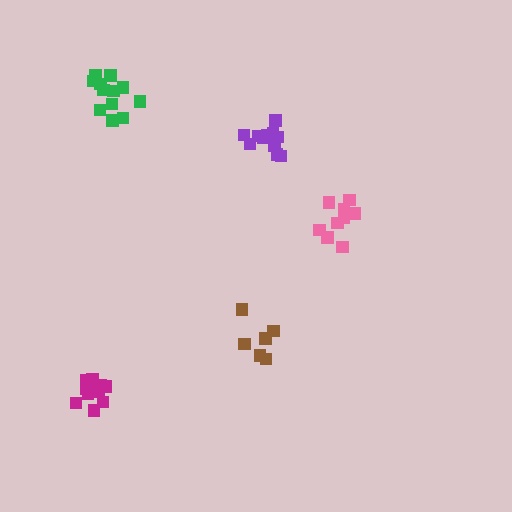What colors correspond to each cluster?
The clusters are colored: purple, pink, magenta, brown, green.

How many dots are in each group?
Group 1: 11 dots, Group 2: 9 dots, Group 3: 12 dots, Group 4: 6 dots, Group 5: 12 dots (50 total).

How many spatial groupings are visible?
There are 5 spatial groupings.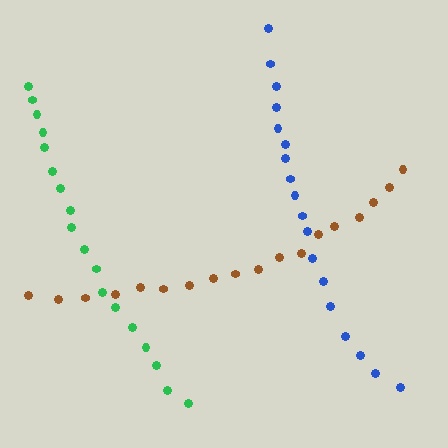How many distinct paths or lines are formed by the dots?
There are 3 distinct paths.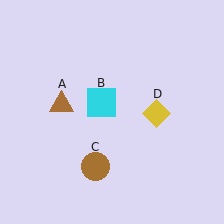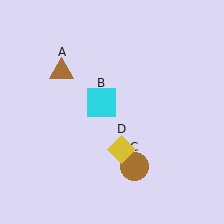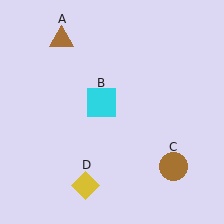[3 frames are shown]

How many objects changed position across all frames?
3 objects changed position: brown triangle (object A), brown circle (object C), yellow diamond (object D).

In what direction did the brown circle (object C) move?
The brown circle (object C) moved right.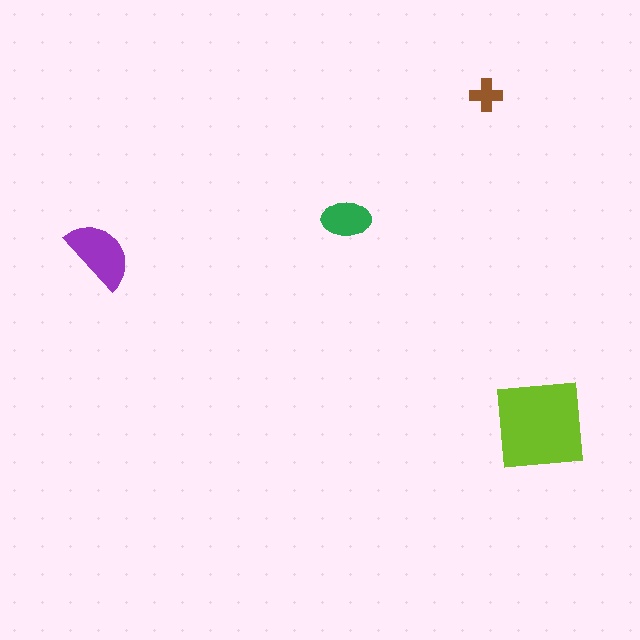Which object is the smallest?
The brown cross.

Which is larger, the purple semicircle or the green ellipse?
The purple semicircle.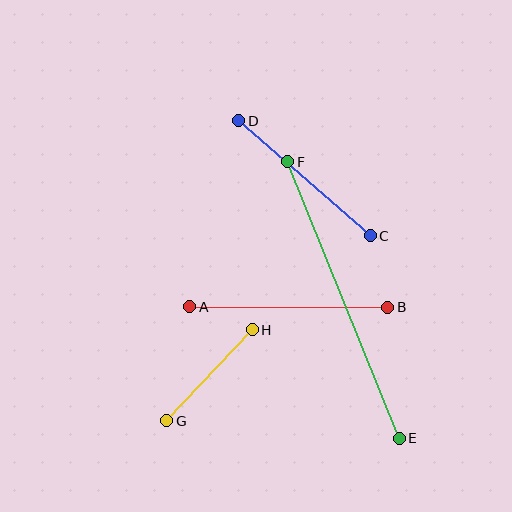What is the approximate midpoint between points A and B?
The midpoint is at approximately (289, 307) pixels.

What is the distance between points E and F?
The distance is approximately 298 pixels.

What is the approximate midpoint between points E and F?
The midpoint is at approximately (344, 300) pixels.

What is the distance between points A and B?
The distance is approximately 198 pixels.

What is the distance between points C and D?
The distance is approximately 175 pixels.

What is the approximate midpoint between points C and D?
The midpoint is at approximately (305, 178) pixels.